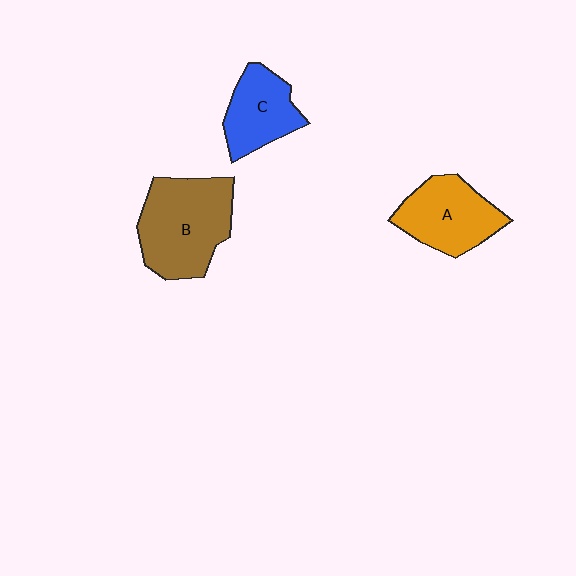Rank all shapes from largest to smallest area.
From largest to smallest: B (brown), A (orange), C (blue).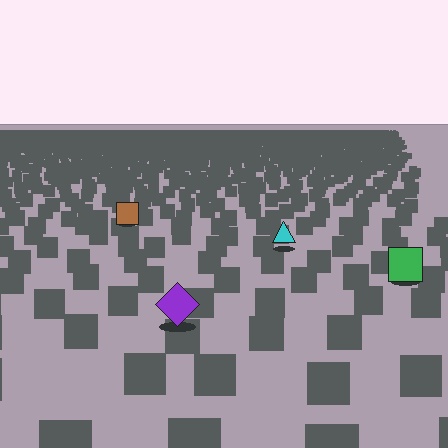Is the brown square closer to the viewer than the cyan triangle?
No. The cyan triangle is closer — you can tell from the texture gradient: the ground texture is coarser near it.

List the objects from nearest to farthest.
From nearest to farthest: the purple diamond, the green square, the cyan triangle, the brown square.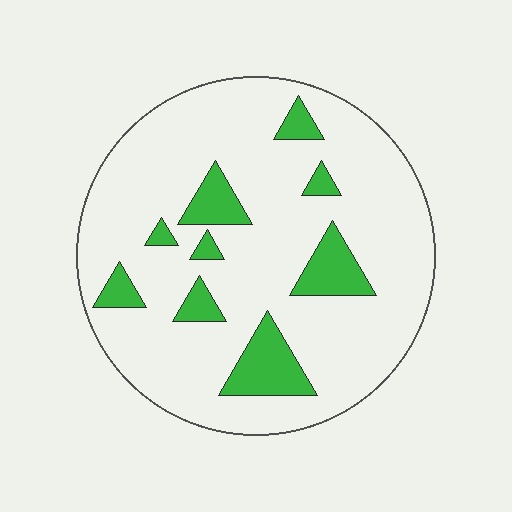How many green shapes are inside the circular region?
9.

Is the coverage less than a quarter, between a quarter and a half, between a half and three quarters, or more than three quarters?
Less than a quarter.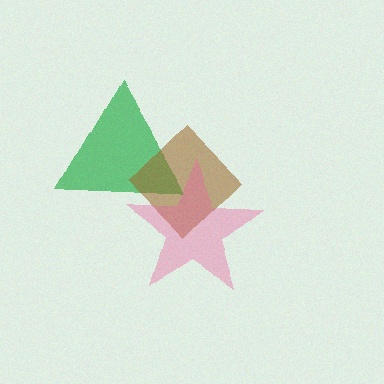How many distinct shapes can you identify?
There are 3 distinct shapes: a green triangle, a brown diamond, a pink star.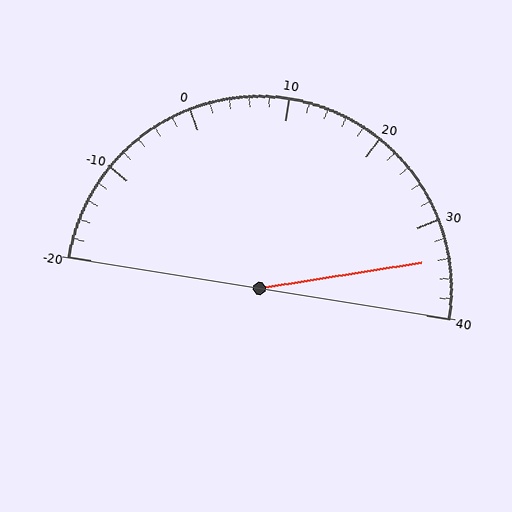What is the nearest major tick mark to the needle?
The nearest major tick mark is 30.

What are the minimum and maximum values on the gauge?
The gauge ranges from -20 to 40.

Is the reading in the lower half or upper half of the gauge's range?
The reading is in the upper half of the range (-20 to 40).